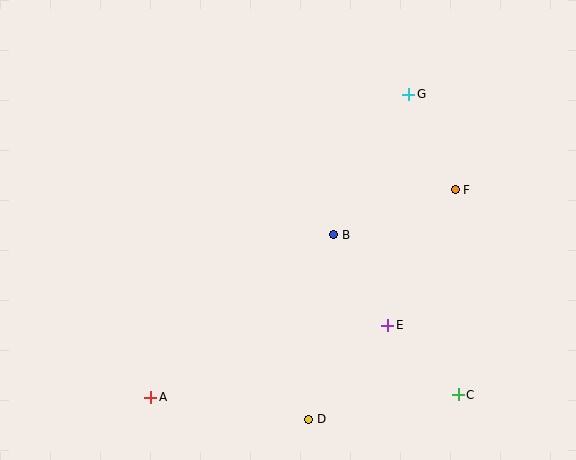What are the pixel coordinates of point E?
Point E is at (388, 326).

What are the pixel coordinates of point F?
Point F is at (455, 190).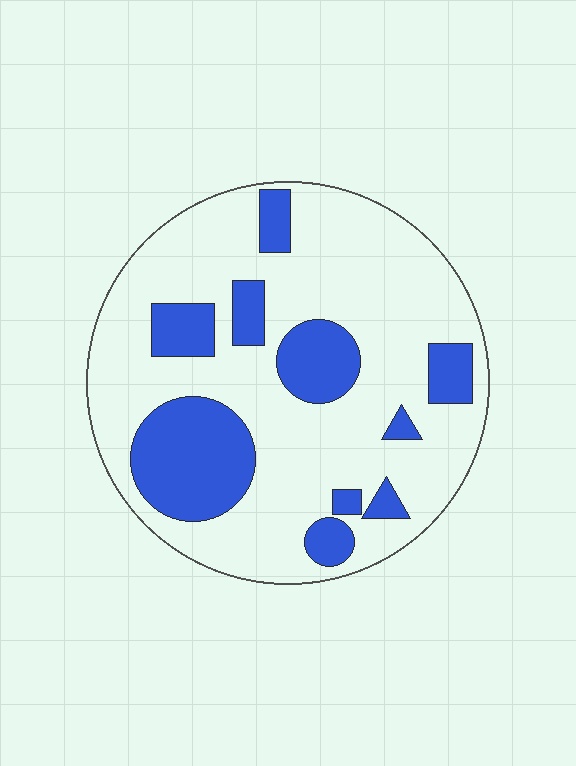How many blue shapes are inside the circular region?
10.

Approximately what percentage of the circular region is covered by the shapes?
Approximately 25%.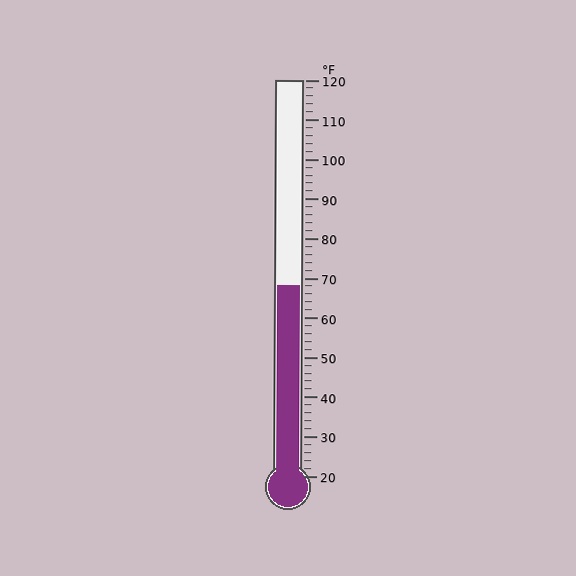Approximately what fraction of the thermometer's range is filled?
The thermometer is filled to approximately 50% of its range.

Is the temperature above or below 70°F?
The temperature is below 70°F.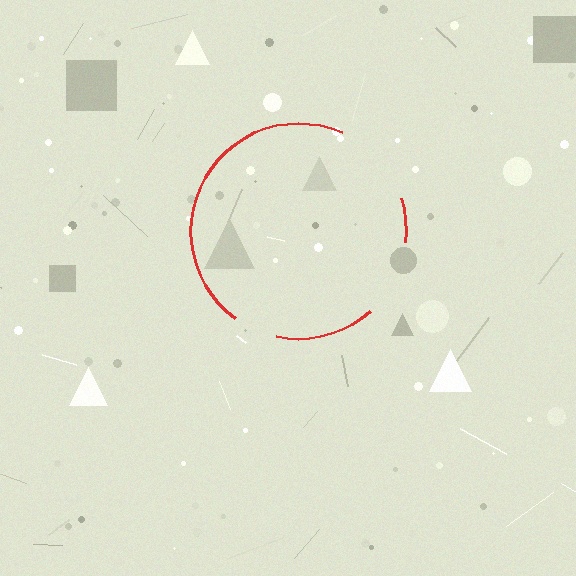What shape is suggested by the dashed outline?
The dashed outline suggests a circle.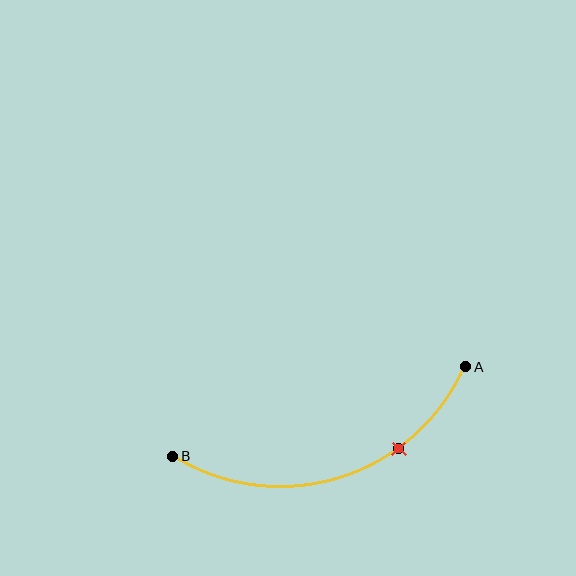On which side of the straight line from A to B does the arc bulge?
The arc bulges below the straight line connecting A and B.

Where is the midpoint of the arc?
The arc midpoint is the point on the curve farthest from the straight line joining A and B. It sits below that line.